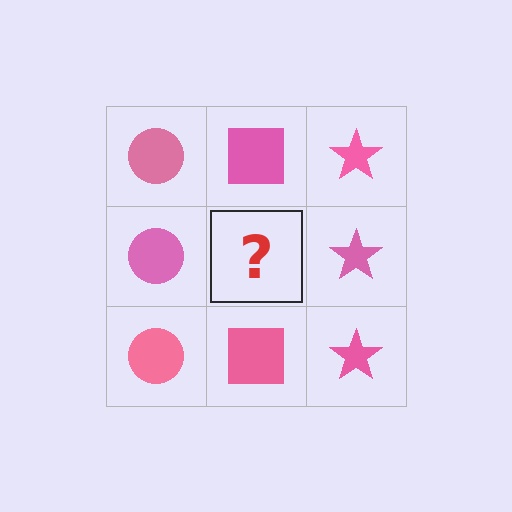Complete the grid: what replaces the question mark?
The question mark should be replaced with a pink square.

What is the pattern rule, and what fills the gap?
The rule is that each column has a consistent shape. The gap should be filled with a pink square.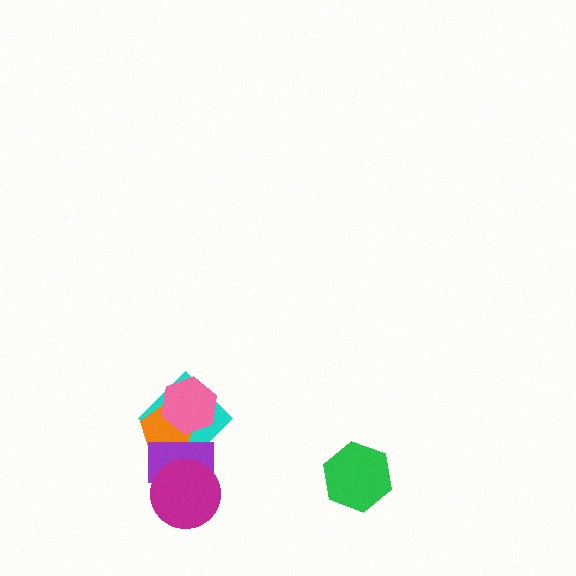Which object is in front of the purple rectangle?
The magenta circle is in front of the purple rectangle.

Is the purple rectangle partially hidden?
Yes, it is partially covered by another shape.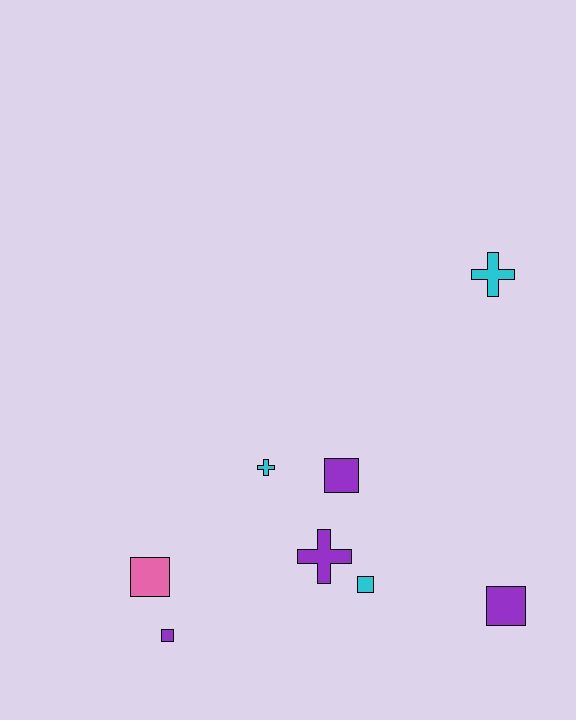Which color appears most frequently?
Purple, with 4 objects.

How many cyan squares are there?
There is 1 cyan square.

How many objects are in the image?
There are 8 objects.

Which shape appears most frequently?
Square, with 5 objects.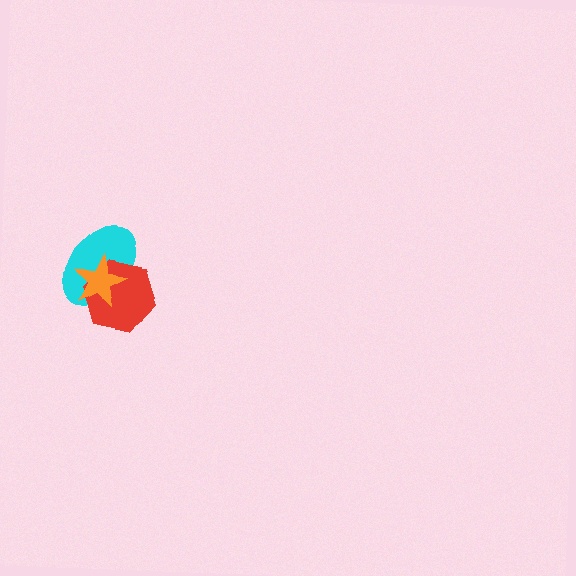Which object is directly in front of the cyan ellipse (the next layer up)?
The red hexagon is directly in front of the cyan ellipse.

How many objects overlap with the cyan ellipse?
2 objects overlap with the cyan ellipse.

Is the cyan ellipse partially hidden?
Yes, it is partially covered by another shape.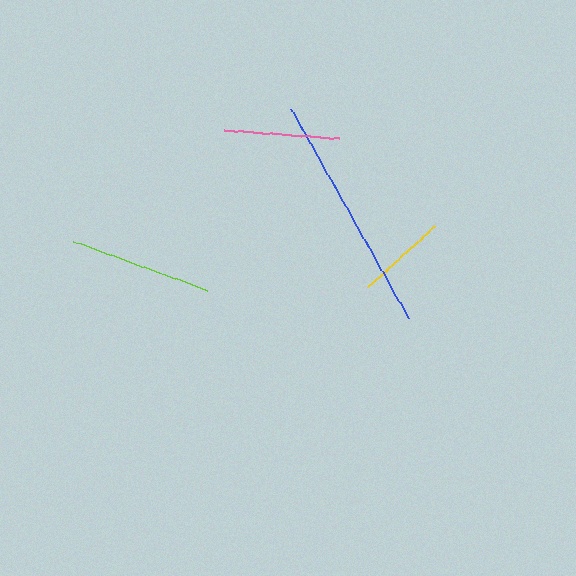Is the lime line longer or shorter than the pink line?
The lime line is longer than the pink line.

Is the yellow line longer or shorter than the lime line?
The lime line is longer than the yellow line.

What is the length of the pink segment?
The pink segment is approximately 115 pixels long.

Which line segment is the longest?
The blue line is the longest at approximately 240 pixels.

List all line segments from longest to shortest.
From longest to shortest: blue, lime, pink, yellow.